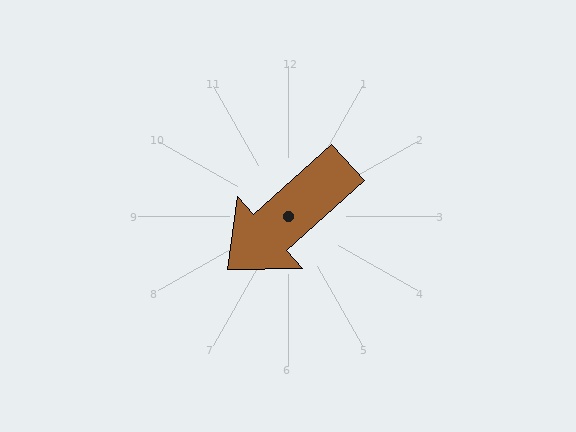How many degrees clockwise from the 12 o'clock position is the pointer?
Approximately 228 degrees.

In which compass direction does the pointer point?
Southwest.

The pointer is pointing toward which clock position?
Roughly 8 o'clock.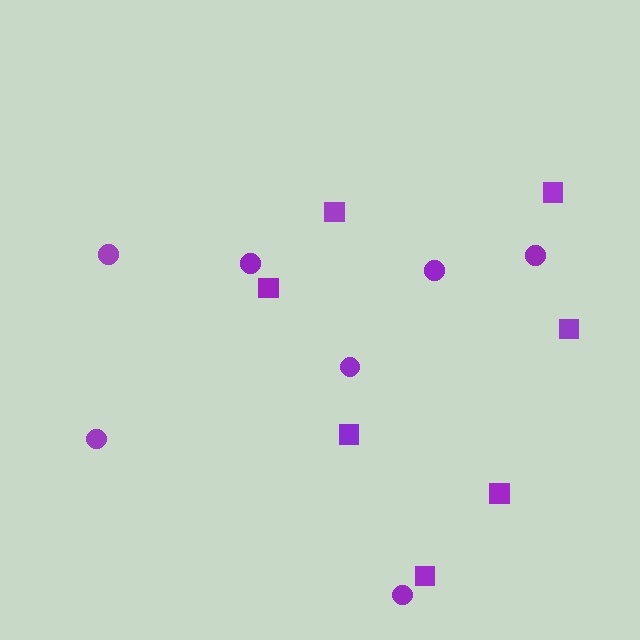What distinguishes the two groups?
There are 2 groups: one group of circles (7) and one group of squares (7).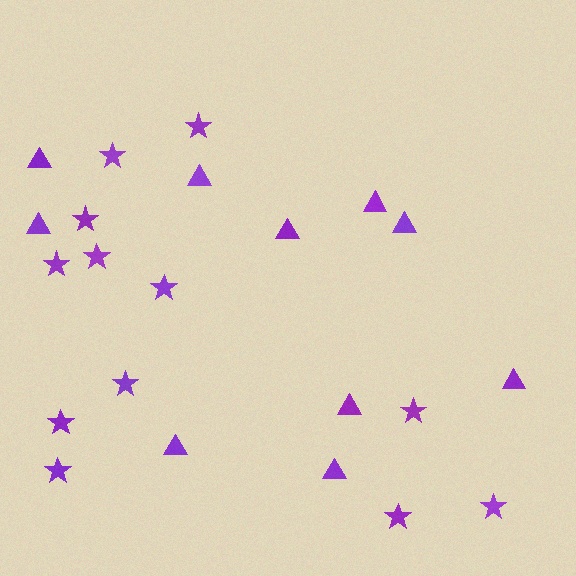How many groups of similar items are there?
There are 2 groups: one group of triangles (10) and one group of stars (12).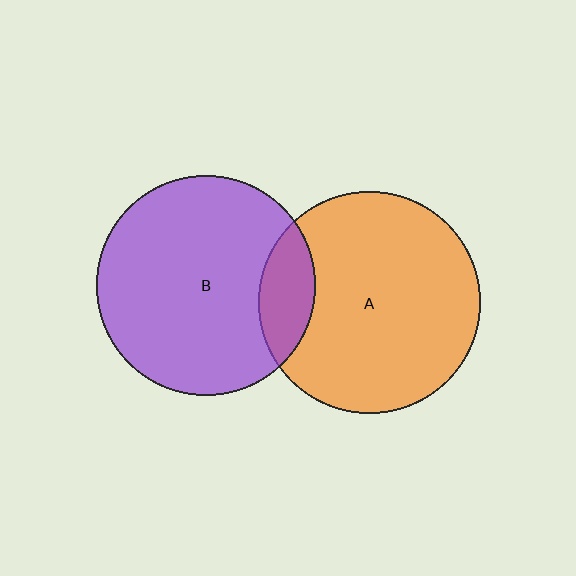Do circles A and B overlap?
Yes.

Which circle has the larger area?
Circle A (orange).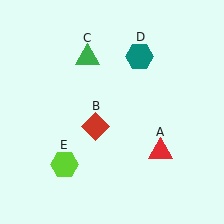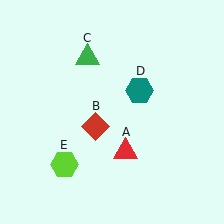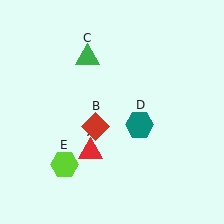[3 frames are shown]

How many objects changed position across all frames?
2 objects changed position: red triangle (object A), teal hexagon (object D).